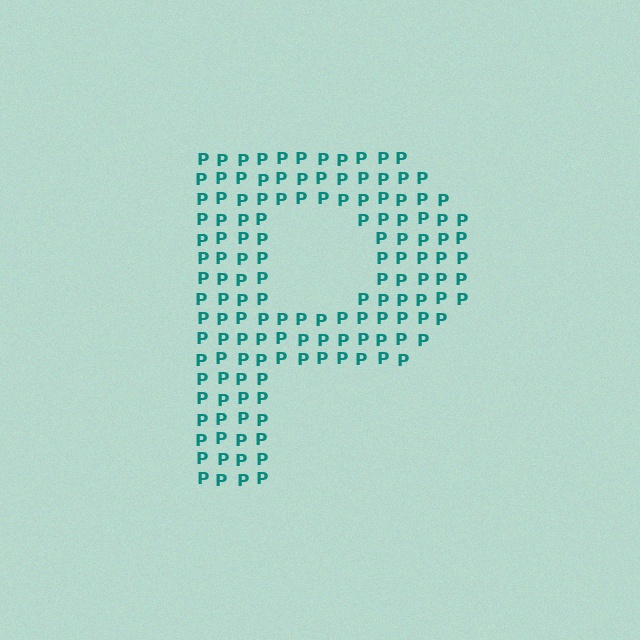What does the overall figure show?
The overall figure shows the letter P.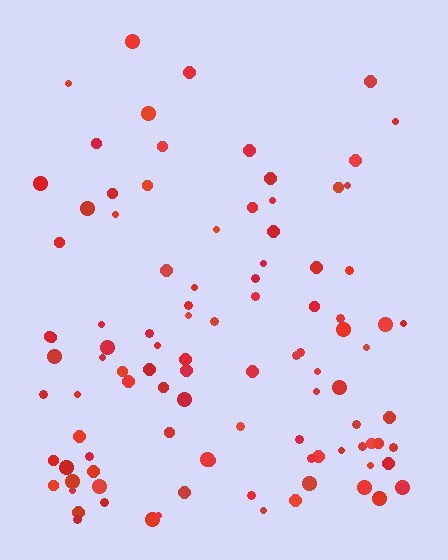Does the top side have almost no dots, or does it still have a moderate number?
Still a moderate number, just noticeably fewer than the bottom.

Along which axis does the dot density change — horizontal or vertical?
Vertical.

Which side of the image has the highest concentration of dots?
The bottom.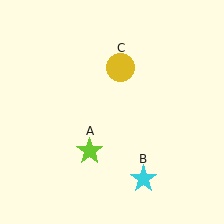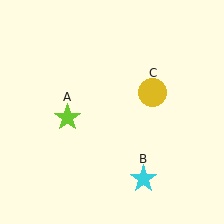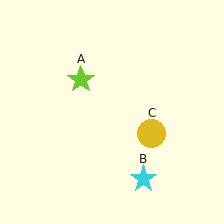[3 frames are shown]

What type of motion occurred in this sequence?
The lime star (object A), yellow circle (object C) rotated clockwise around the center of the scene.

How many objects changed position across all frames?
2 objects changed position: lime star (object A), yellow circle (object C).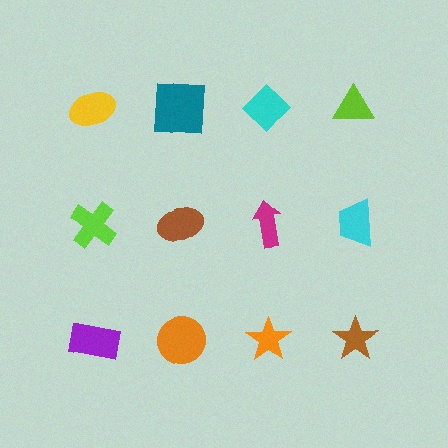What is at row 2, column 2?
A brown ellipse.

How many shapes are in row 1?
4 shapes.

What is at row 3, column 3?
An orange star.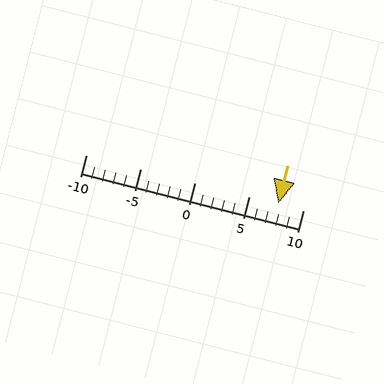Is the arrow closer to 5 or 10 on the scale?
The arrow is closer to 10.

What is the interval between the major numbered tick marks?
The major tick marks are spaced 5 units apart.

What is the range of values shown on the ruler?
The ruler shows values from -10 to 10.